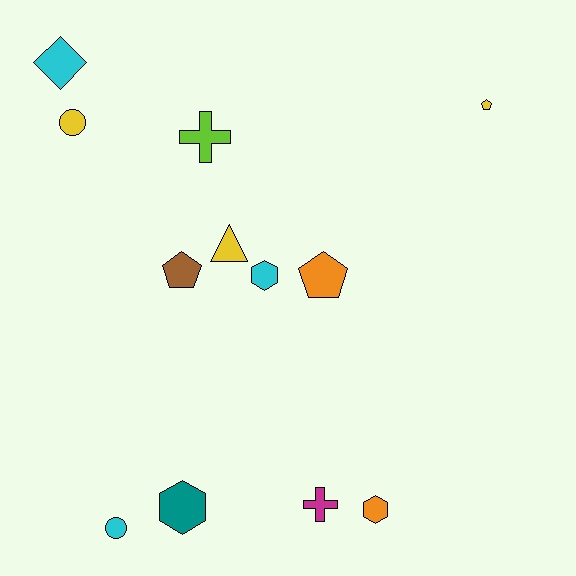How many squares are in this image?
There are no squares.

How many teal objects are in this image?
There is 1 teal object.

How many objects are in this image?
There are 12 objects.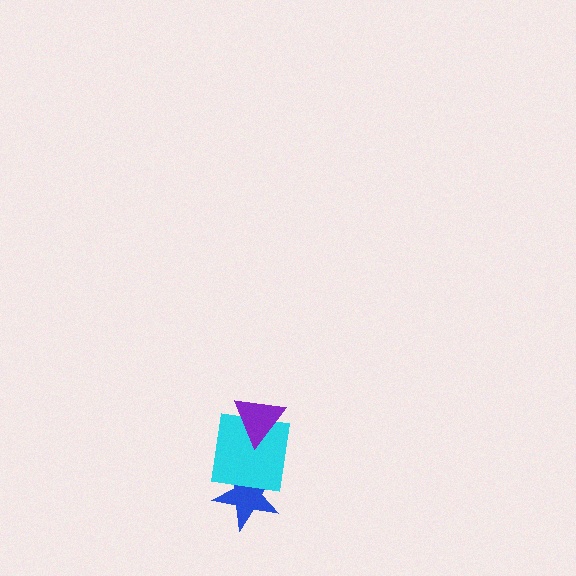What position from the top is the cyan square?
The cyan square is 2nd from the top.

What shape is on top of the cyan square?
The purple triangle is on top of the cyan square.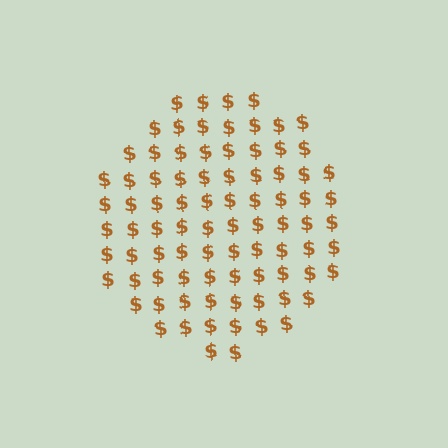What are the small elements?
The small elements are dollar signs.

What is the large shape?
The large shape is a circle.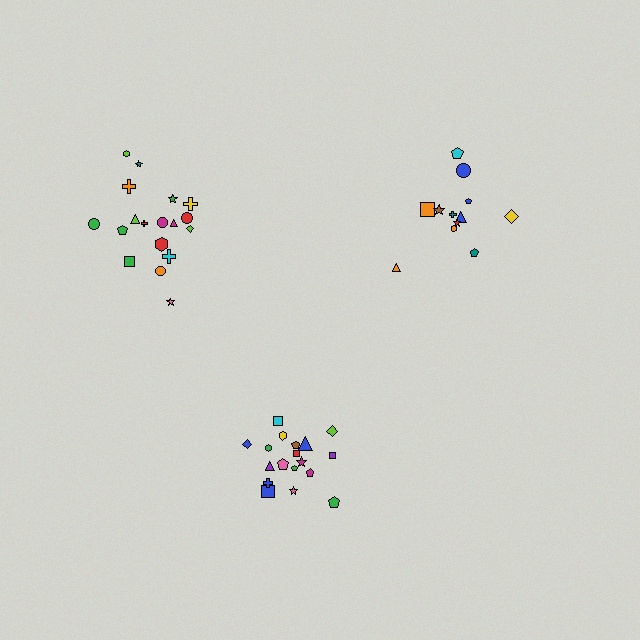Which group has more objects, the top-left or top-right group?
The top-left group.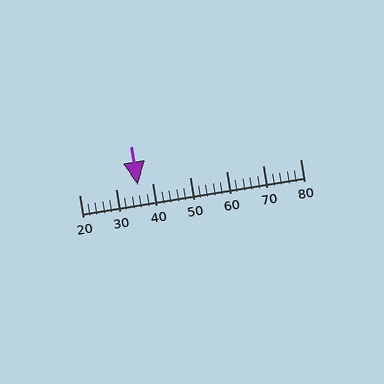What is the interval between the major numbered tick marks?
The major tick marks are spaced 10 units apart.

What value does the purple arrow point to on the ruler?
The purple arrow points to approximately 36.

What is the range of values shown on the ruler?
The ruler shows values from 20 to 80.